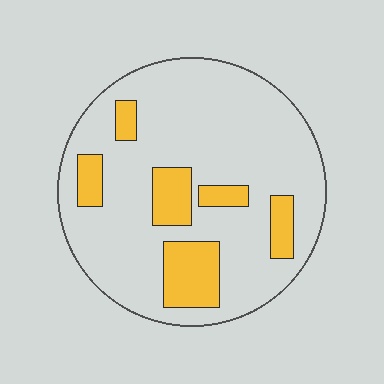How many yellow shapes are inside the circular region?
6.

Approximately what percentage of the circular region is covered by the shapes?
Approximately 20%.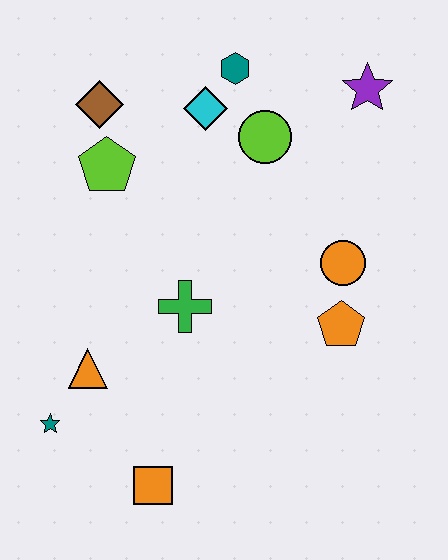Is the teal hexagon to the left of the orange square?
No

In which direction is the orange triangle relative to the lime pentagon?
The orange triangle is below the lime pentagon.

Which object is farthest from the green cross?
The purple star is farthest from the green cross.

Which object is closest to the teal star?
The orange triangle is closest to the teal star.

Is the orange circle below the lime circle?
Yes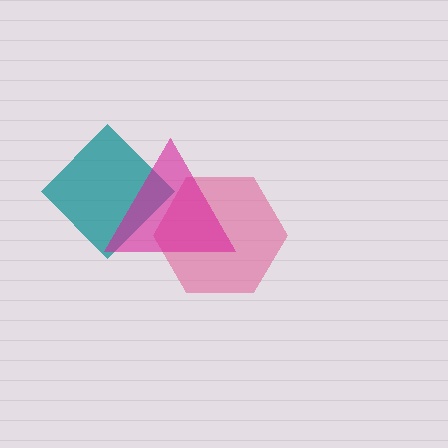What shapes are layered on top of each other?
The layered shapes are: a teal diamond, a pink hexagon, a magenta triangle.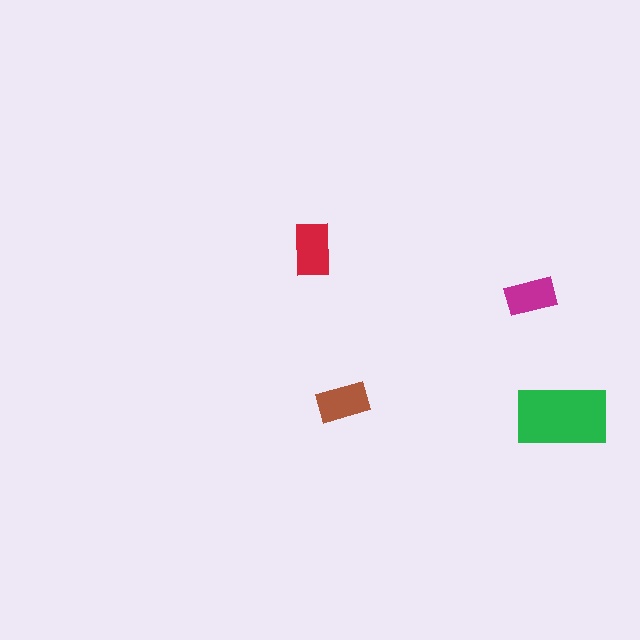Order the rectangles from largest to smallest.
the green one, the red one, the brown one, the magenta one.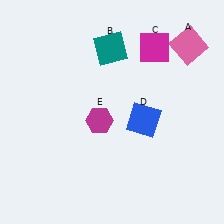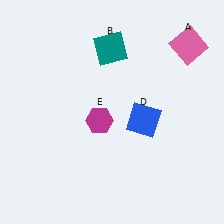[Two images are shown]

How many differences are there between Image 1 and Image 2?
There is 1 difference between the two images.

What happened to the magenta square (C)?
The magenta square (C) was removed in Image 2. It was in the top-right area of Image 1.